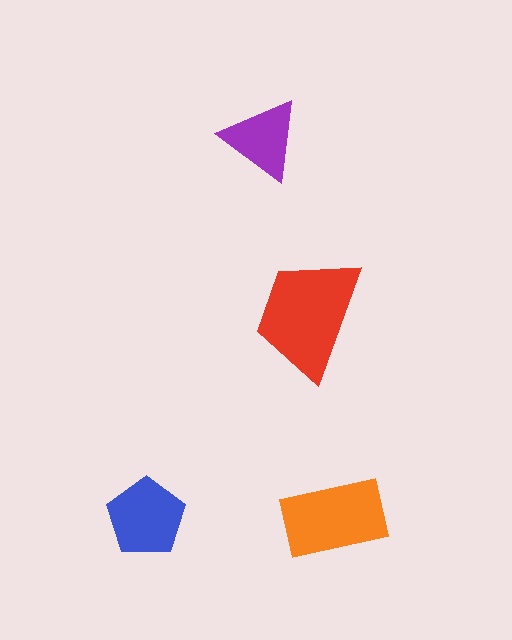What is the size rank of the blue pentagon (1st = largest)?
3rd.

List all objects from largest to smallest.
The red trapezoid, the orange rectangle, the blue pentagon, the purple triangle.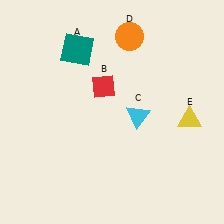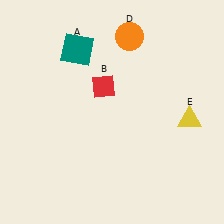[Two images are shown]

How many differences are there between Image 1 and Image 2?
There is 1 difference between the two images.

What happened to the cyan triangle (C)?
The cyan triangle (C) was removed in Image 2. It was in the bottom-right area of Image 1.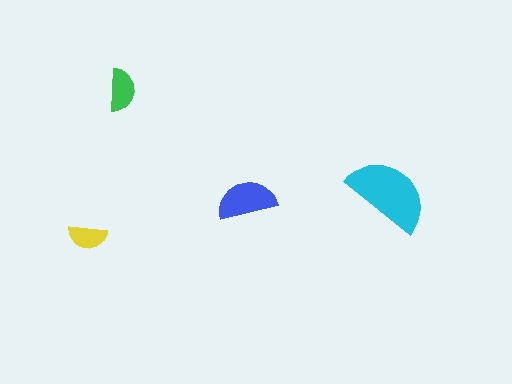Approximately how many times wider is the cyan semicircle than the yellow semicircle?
About 2 times wider.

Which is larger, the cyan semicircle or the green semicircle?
The cyan one.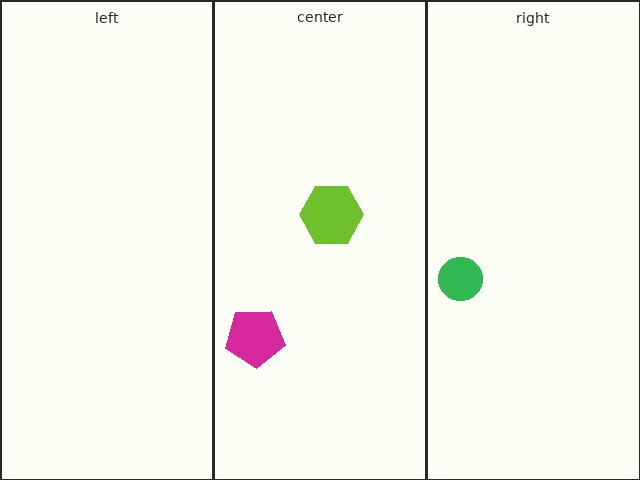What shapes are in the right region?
The green circle.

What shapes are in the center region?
The lime hexagon, the magenta pentagon.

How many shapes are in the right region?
1.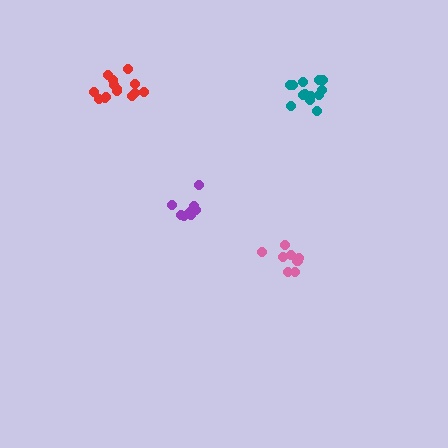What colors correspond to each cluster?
The clusters are colored: teal, pink, purple, red.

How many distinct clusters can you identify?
There are 4 distinct clusters.